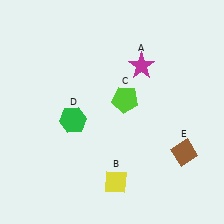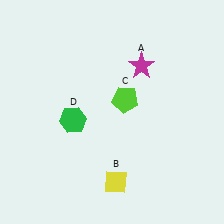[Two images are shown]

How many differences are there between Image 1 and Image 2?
There is 1 difference between the two images.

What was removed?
The brown diamond (E) was removed in Image 2.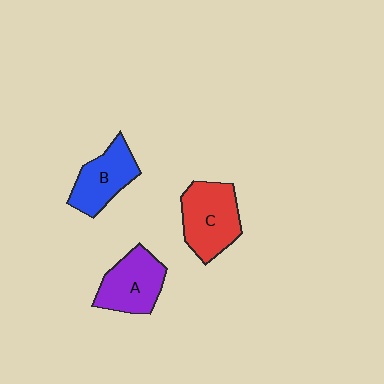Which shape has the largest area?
Shape C (red).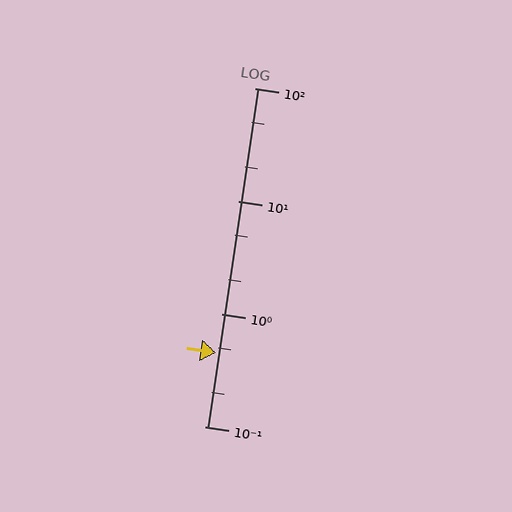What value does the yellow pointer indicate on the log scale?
The pointer indicates approximately 0.45.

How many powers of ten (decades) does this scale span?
The scale spans 3 decades, from 0.1 to 100.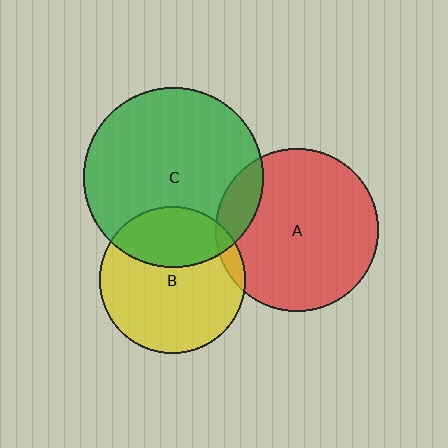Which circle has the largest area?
Circle C (green).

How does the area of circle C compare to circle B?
Approximately 1.5 times.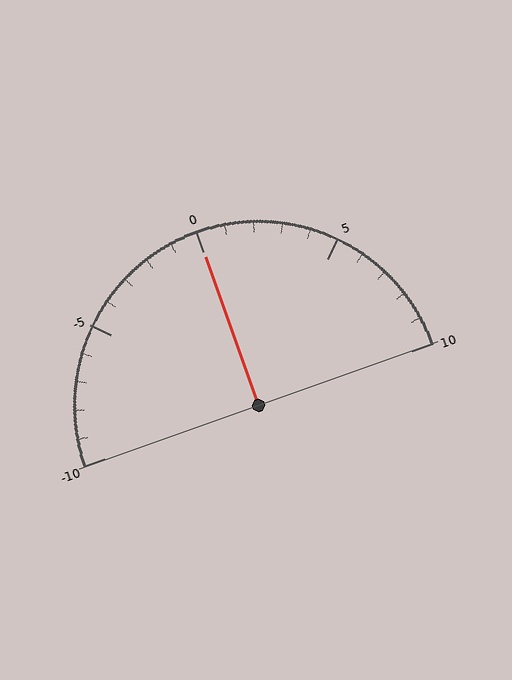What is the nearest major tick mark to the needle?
The nearest major tick mark is 0.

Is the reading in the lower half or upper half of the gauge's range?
The reading is in the upper half of the range (-10 to 10).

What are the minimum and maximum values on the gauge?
The gauge ranges from -10 to 10.